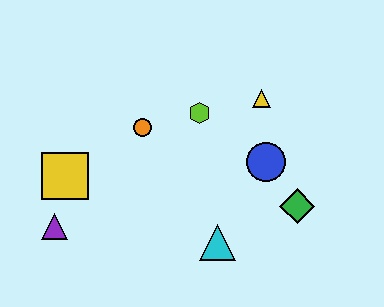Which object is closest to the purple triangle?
The yellow square is closest to the purple triangle.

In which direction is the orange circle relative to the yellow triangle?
The orange circle is to the left of the yellow triangle.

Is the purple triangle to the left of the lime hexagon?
Yes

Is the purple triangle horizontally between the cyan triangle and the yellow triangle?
No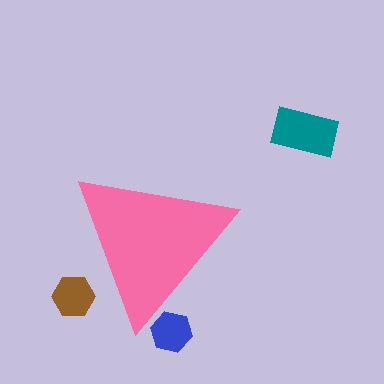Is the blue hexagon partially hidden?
Yes, the blue hexagon is partially hidden behind the pink triangle.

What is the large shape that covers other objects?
A pink triangle.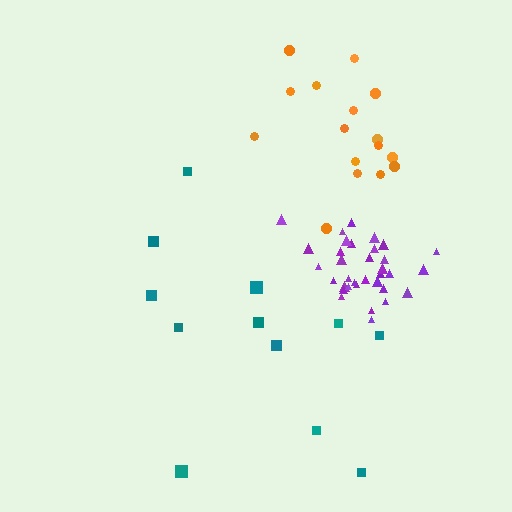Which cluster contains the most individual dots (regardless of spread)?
Purple (34).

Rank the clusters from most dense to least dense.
purple, orange, teal.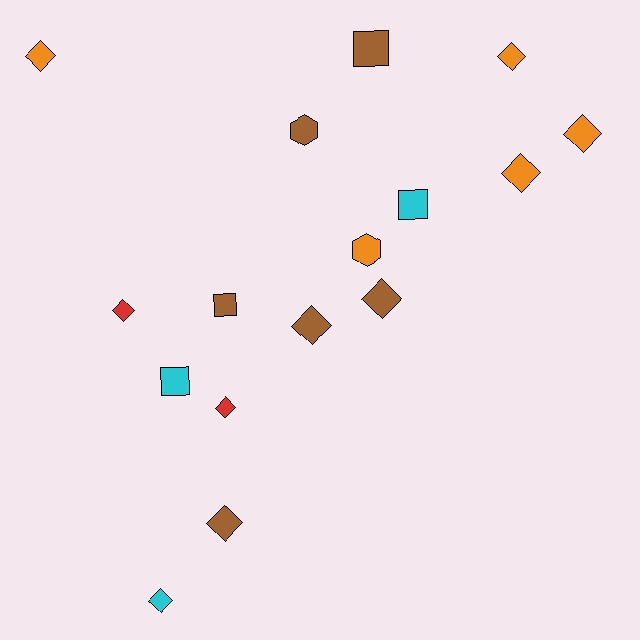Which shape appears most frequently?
Diamond, with 10 objects.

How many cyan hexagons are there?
There are no cyan hexagons.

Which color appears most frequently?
Brown, with 6 objects.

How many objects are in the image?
There are 16 objects.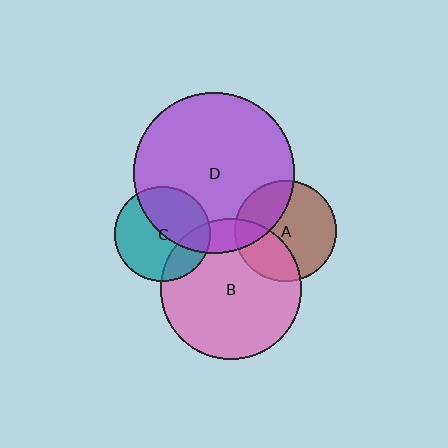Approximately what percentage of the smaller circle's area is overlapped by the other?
Approximately 45%.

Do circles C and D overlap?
Yes.